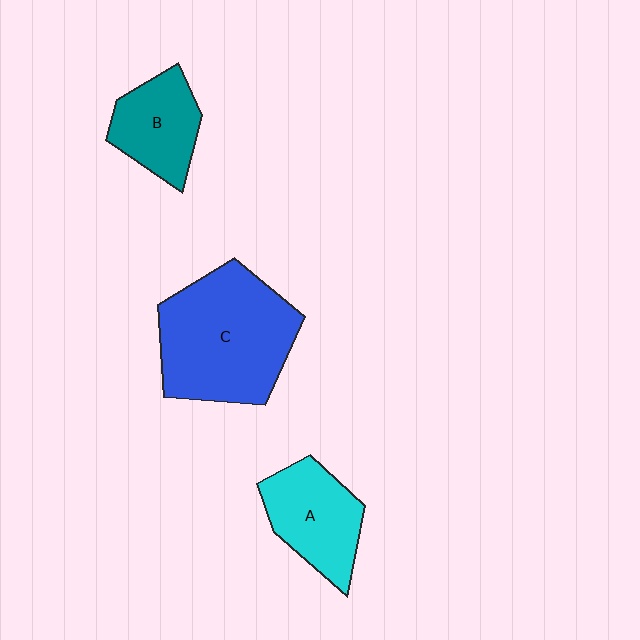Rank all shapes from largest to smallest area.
From largest to smallest: C (blue), A (cyan), B (teal).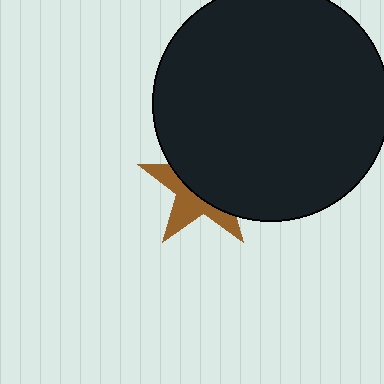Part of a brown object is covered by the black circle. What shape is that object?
It is a star.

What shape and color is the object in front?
The object in front is a black circle.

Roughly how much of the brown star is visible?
A small part of it is visible (roughly 41%).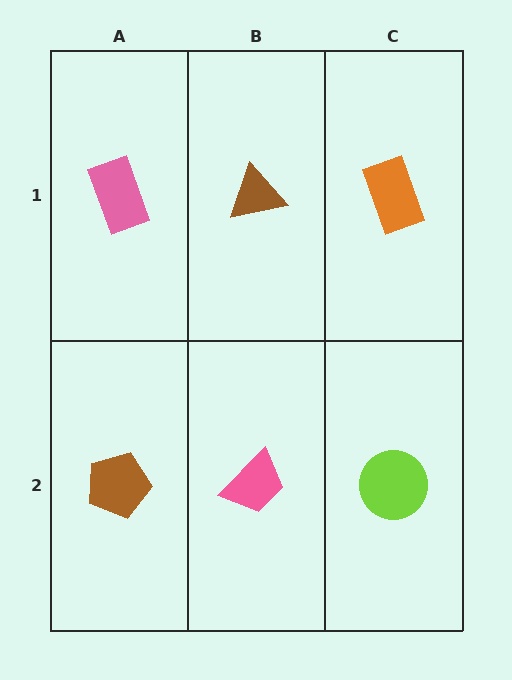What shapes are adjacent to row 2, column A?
A pink rectangle (row 1, column A), a pink trapezoid (row 2, column B).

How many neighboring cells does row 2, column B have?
3.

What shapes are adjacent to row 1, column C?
A lime circle (row 2, column C), a brown triangle (row 1, column B).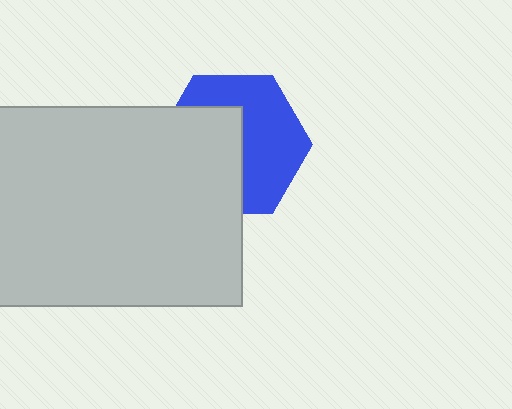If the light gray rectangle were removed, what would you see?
You would see the complete blue hexagon.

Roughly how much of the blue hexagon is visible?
About half of it is visible (roughly 52%).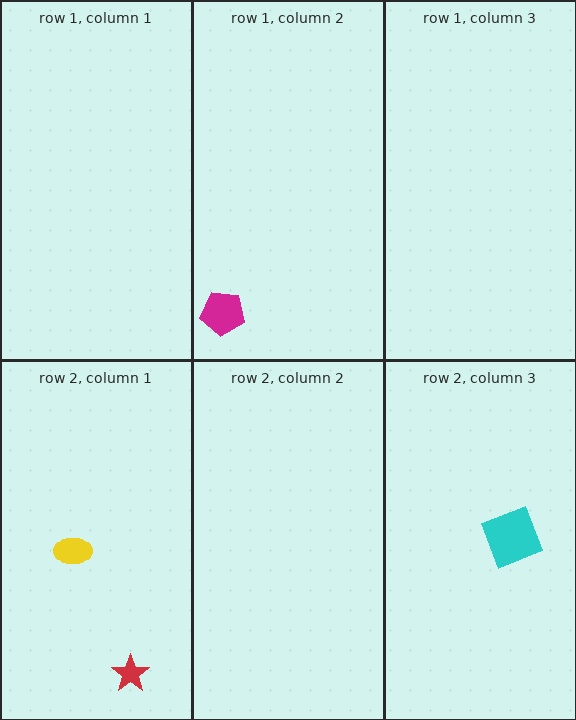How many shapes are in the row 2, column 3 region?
1.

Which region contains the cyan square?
The row 2, column 3 region.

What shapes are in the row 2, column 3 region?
The cyan square.